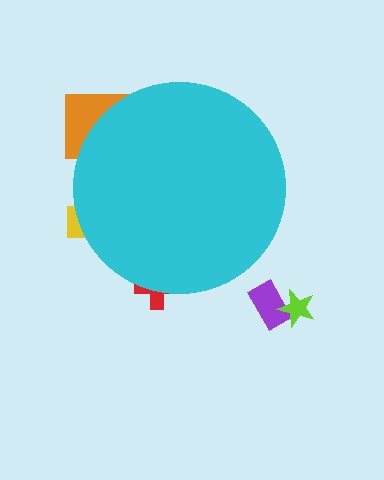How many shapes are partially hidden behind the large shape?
3 shapes are partially hidden.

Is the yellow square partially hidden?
Yes, the yellow square is partially hidden behind the cyan circle.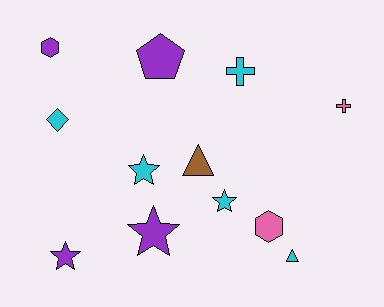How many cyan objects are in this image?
There are 5 cyan objects.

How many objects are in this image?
There are 12 objects.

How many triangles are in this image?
There are 2 triangles.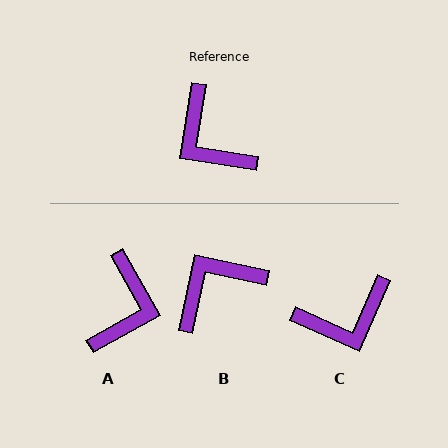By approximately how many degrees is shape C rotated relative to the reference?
Approximately 75 degrees counter-clockwise.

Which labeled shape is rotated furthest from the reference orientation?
A, about 128 degrees away.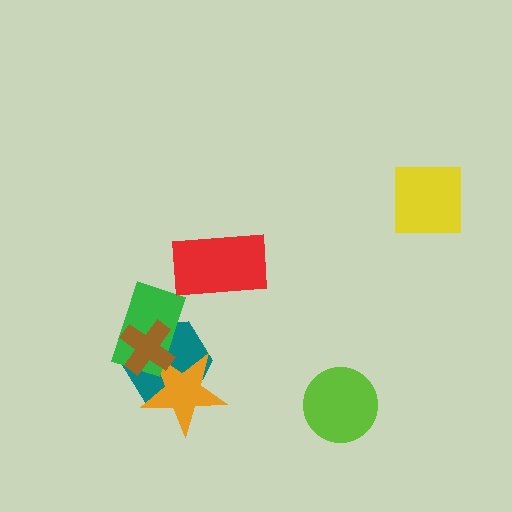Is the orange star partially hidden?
Yes, it is partially covered by another shape.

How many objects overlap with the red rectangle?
0 objects overlap with the red rectangle.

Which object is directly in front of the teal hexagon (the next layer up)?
The orange star is directly in front of the teal hexagon.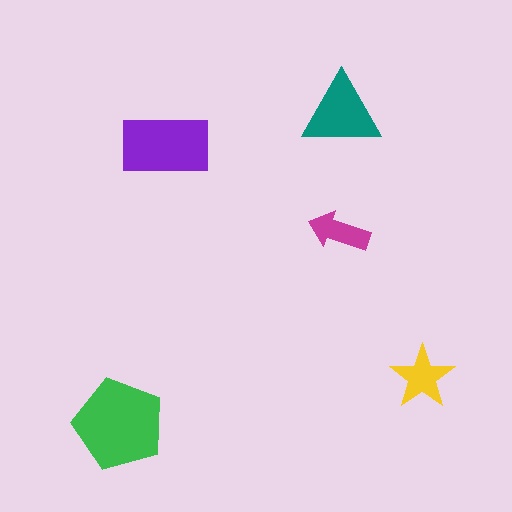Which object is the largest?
The green pentagon.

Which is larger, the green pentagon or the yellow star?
The green pentagon.